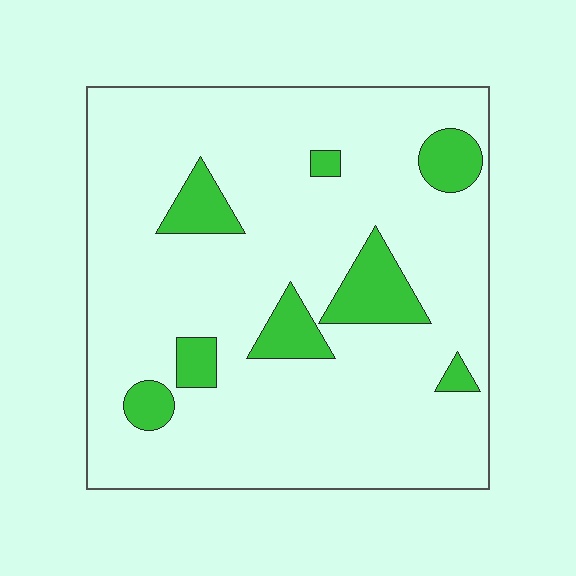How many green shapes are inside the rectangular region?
8.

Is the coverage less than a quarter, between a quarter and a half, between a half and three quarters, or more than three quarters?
Less than a quarter.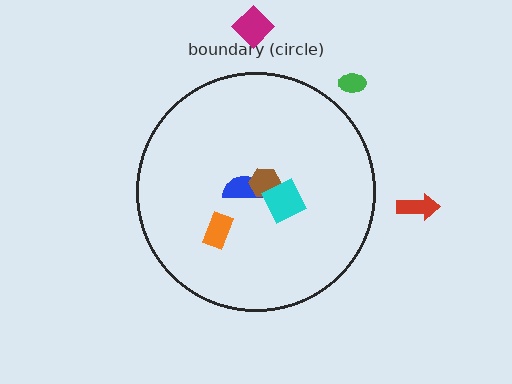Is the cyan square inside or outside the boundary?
Inside.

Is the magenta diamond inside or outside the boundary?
Outside.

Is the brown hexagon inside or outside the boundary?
Inside.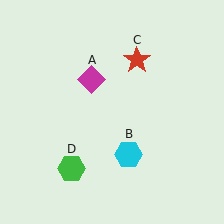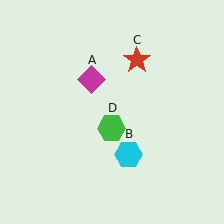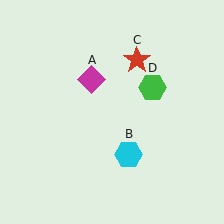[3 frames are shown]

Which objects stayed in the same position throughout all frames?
Magenta diamond (object A) and cyan hexagon (object B) and red star (object C) remained stationary.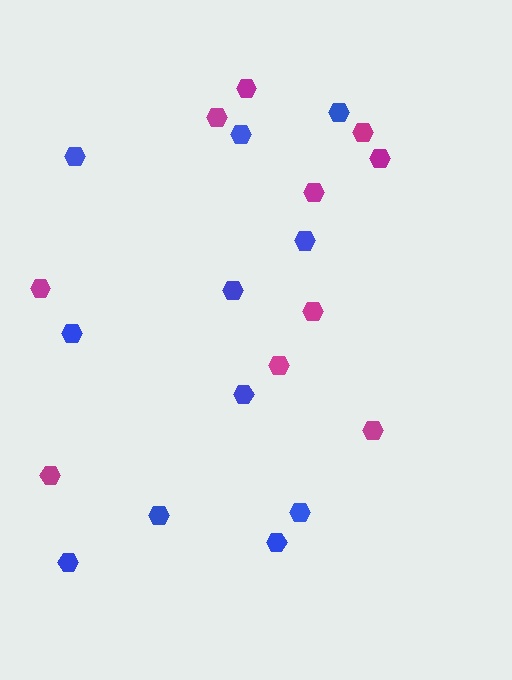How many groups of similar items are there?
There are 2 groups: one group of blue hexagons (11) and one group of magenta hexagons (10).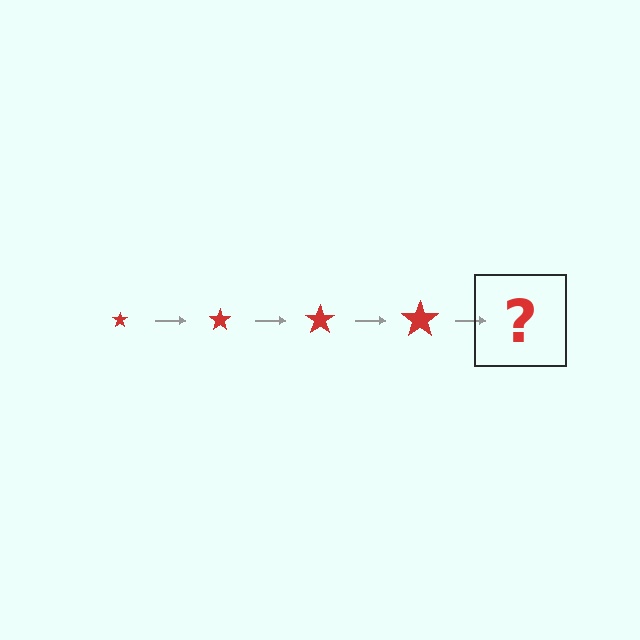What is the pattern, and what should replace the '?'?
The pattern is that the star gets progressively larger each step. The '?' should be a red star, larger than the previous one.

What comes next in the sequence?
The next element should be a red star, larger than the previous one.